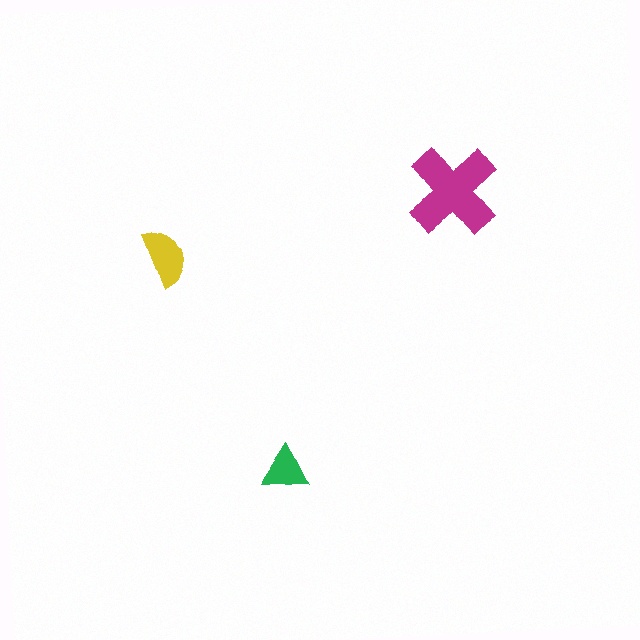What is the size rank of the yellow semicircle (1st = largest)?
2nd.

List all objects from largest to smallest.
The magenta cross, the yellow semicircle, the green triangle.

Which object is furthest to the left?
The yellow semicircle is leftmost.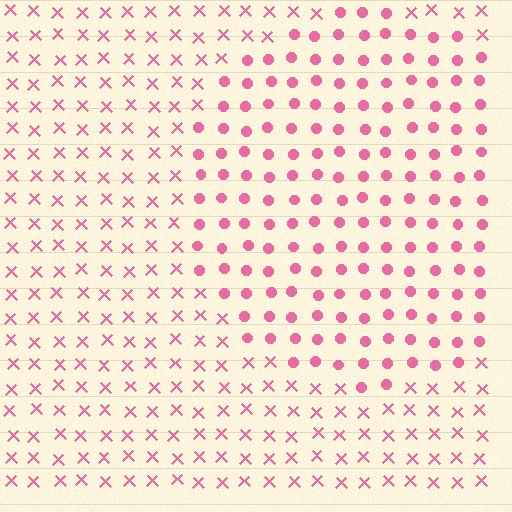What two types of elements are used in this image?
The image uses circles inside the circle region and X marks outside it.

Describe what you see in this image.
The image is filled with small pink elements arranged in a uniform grid. A circle-shaped region contains circles, while the surrounding area contains X marks. The boundary is defined purely by the change in element shape.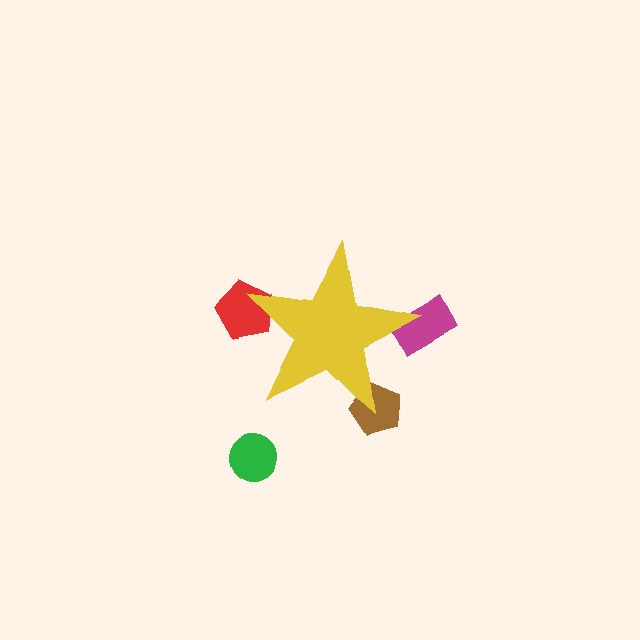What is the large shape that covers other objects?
A yellow star.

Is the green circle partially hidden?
No, the green circle is fully visible.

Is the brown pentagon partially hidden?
Yes, the brown pentagon is partially hidden behind the yellow star.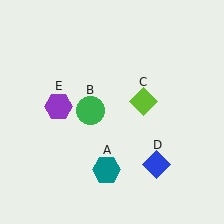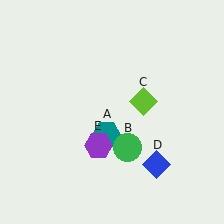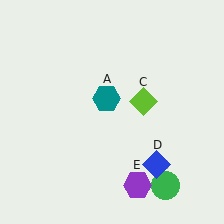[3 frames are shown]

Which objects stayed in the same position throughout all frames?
Lime diamond (object C) and blue diamond (object D) remained stationary.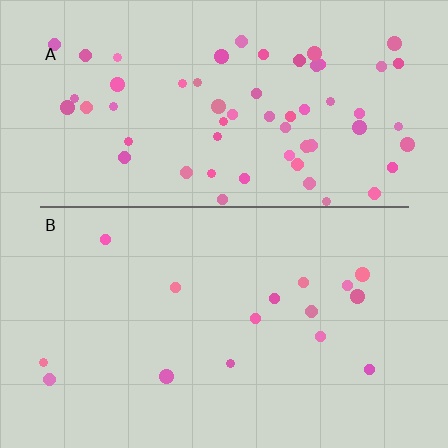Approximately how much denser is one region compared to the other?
Approximately 3.9× — region A over region B.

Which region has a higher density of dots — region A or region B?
A (the top).